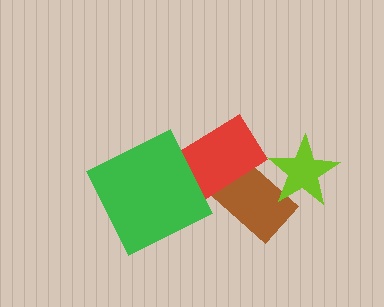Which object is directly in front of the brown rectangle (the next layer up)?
The red rectangle is directly in front of the brown rectangle.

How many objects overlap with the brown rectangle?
2 objects overlap with the brown rectangle.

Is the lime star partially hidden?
No, no other shape covers it.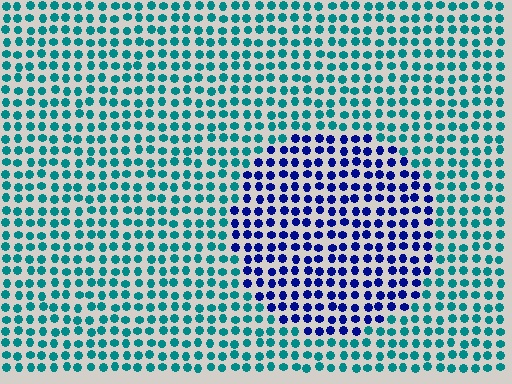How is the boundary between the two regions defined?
The boundary is defined purely by a slight shift in hue (about 56 degrees). Spacing, size, and orientation are identical on both sides.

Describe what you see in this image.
The image is filled with small teal elements in a uniform arrangement. A circle-shaped region is visible where the elements are tinted to a slightly different hue, forming a subtle color boundary.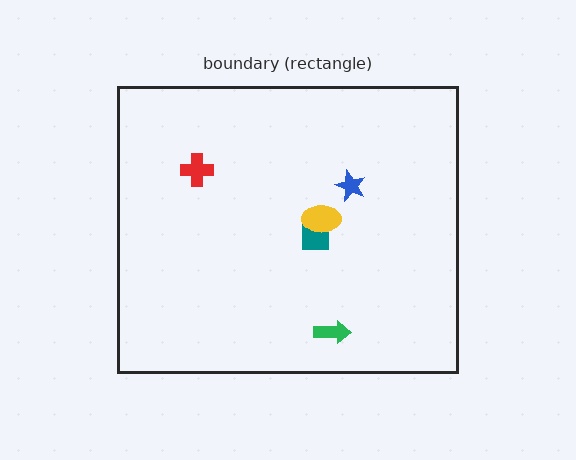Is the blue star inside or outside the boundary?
Inside.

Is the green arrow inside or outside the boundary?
Inside.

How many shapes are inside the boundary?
5 inside, 0 outside.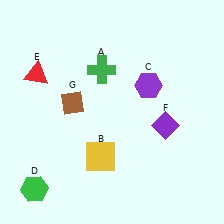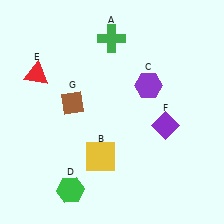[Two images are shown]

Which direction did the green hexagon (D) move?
The green hexagon (D) moved right.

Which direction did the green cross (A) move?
The green cross (A) moved up.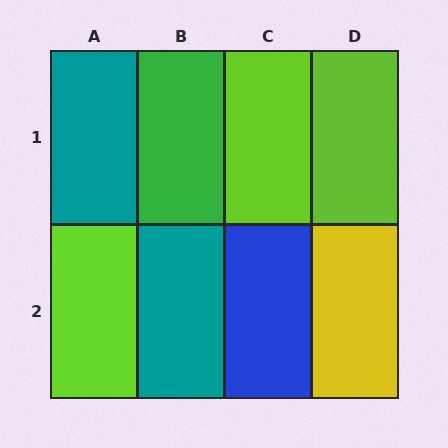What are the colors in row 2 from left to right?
Lime, teal, blue, yellow.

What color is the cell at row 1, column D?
Lime.